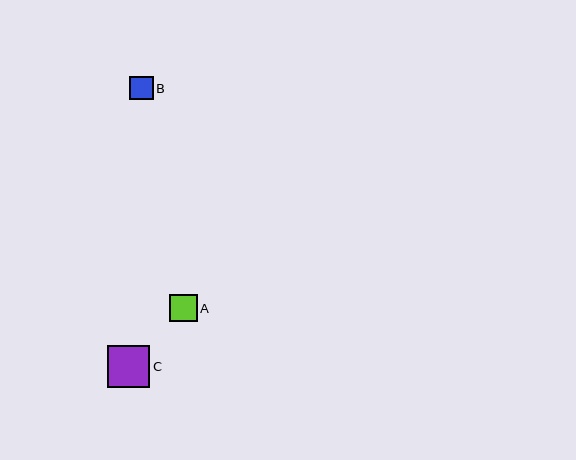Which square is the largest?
Square C is the largest with a size of approximately 43 pixels.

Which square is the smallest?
Square B is the smallest with a size of approximately 24 pixels.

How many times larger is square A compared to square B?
Square A is approximately 1.2 times the size of square B.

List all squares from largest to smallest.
From largest to smallest: C, A, B.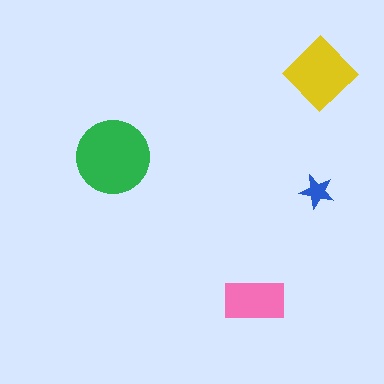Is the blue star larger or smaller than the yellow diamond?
Smaller.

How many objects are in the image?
There are 4 objects in the image.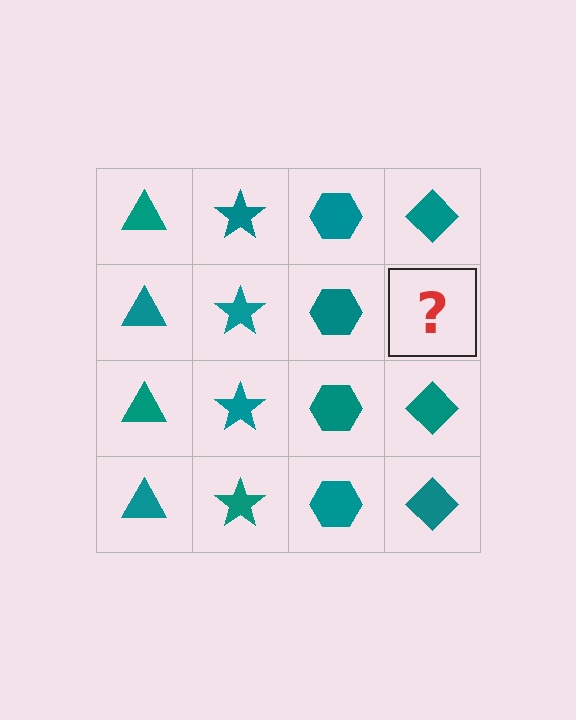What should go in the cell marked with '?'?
The missing cell should contain a teal diamond.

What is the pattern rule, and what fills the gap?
The rule is that each column has a consistent shape. The gap should be filled with a teal diamond.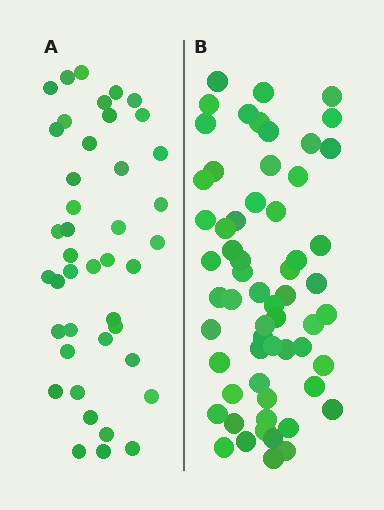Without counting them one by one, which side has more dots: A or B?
Region B (the right region) has more dots.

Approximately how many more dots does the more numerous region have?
Region B has approximately 20 more dots than region A.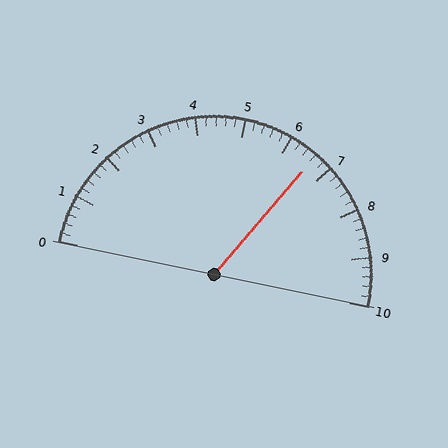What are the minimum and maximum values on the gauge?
The gauge ranges from 0 to 10.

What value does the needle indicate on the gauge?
The needle indicates approximately 6.6.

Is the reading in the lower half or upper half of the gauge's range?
The reading is in the upper half of the range (0 to 10).